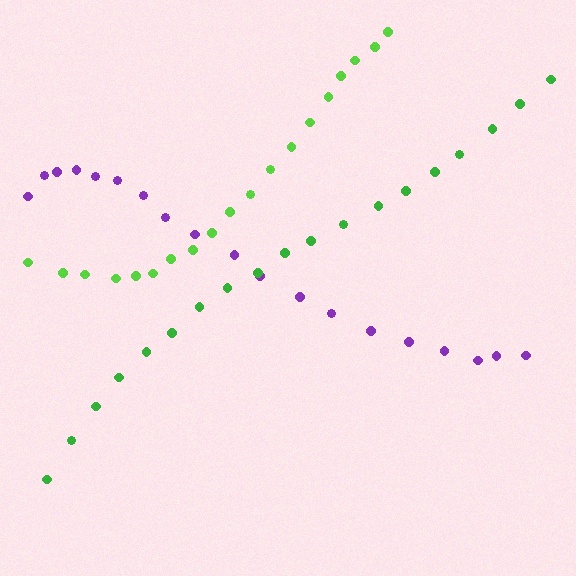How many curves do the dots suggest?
There are 3 distinct paths.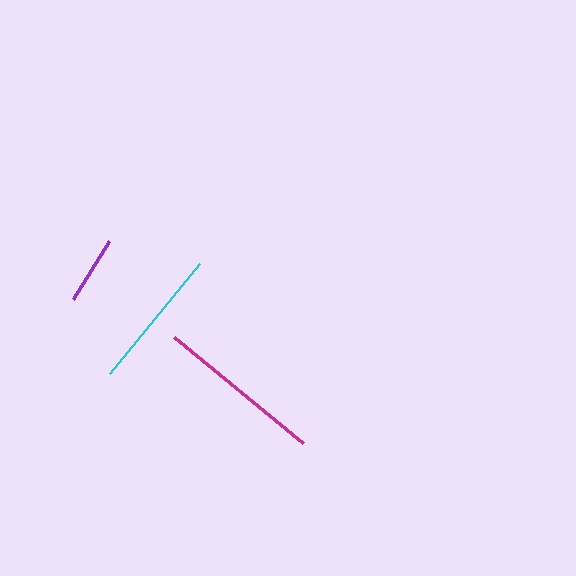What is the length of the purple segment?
The purple segment is approximately 68 pixels long.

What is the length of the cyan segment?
The cyan segment is approximately 142 pixels long.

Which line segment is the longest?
The magenta line is the longest at approximately 167 pixels.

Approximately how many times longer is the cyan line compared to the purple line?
The cyan line is approximately 2.1 times the length of the purple line.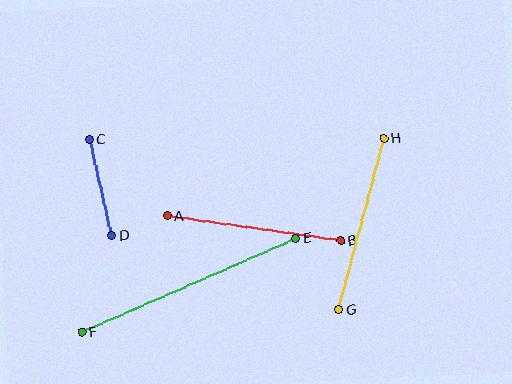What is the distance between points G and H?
The distance is approximately 177 pixels.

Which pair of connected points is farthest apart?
Points E and F are farthest apart.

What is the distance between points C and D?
The distance is approximately 99 pixels.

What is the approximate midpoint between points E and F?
The midpoint is at approximately (189, 285) pixels.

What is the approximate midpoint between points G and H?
The midpoint is at approximately (361, 224) pixels.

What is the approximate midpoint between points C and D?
The midpoint is at approximately (101, 188) pixels.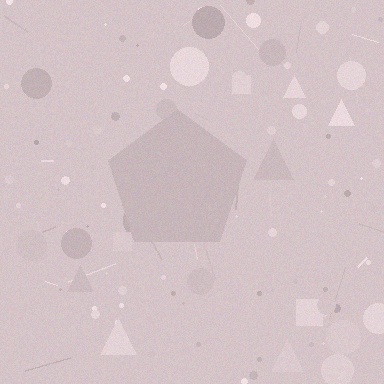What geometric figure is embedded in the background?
A pentagon is embedded in the background.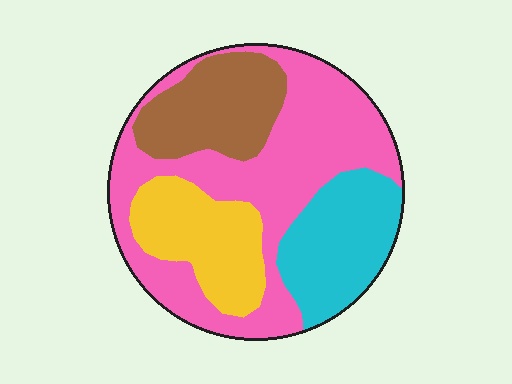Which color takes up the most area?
Pink, at roughly 45%.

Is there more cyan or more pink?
Pink.